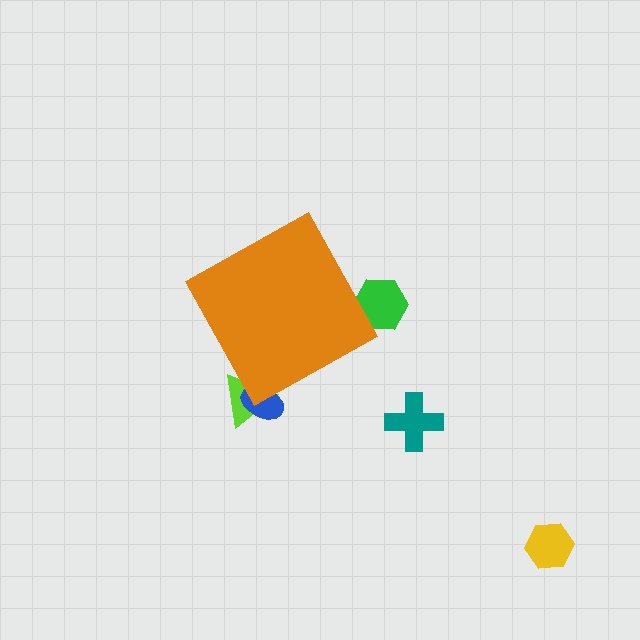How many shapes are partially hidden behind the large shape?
3 shapes are partially hidden.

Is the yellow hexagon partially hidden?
No, the yellow hexagon is fully visible.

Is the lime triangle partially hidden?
Yes, the lime triangle is partially hidden behind the orange diamond.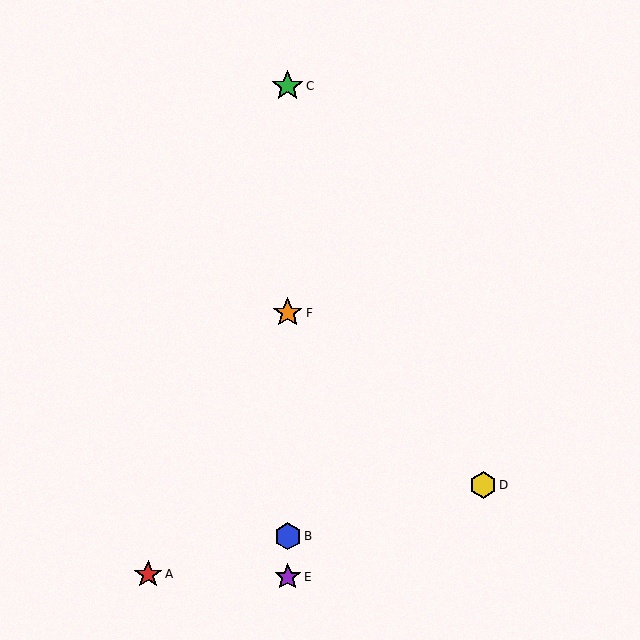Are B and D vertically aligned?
No, B is at x≈288 and D is at x≈483.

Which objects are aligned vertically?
Objects B, C, E, F are aligned vertically.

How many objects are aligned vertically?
4 objects (B, C, E, F) are aligned vertically.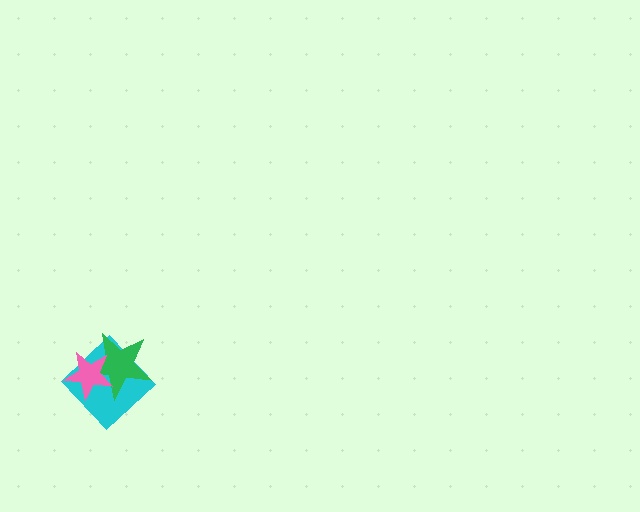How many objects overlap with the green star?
2 objects overlap with the green star.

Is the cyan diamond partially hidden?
Yes, it is partially covered by another shape.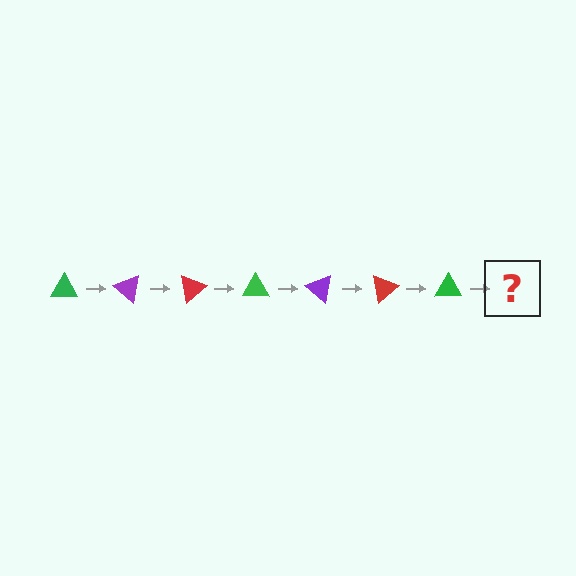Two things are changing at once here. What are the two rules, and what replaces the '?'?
The two rules are that it rotates 40 degrees each step and the color cycles through green, purple, and red. The '?' should be a purple triangle, rotated 280 degrees from the start.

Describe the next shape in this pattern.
It should be a purple triangle, rotated 280 degrees from the start.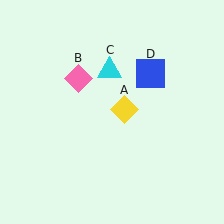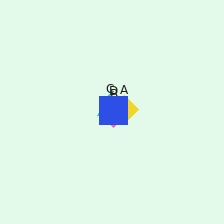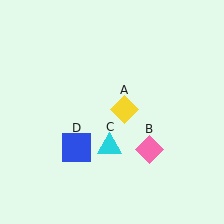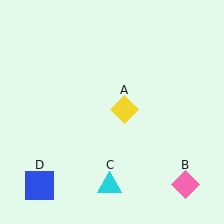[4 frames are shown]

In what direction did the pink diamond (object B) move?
The pink diamond (object B) moved down and to the right.